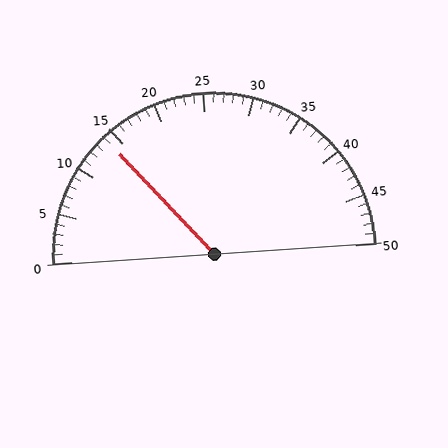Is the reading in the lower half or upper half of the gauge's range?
The reading is in the lower half of the range (0 to 50).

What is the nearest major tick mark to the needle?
The nearest major tick mark is 15.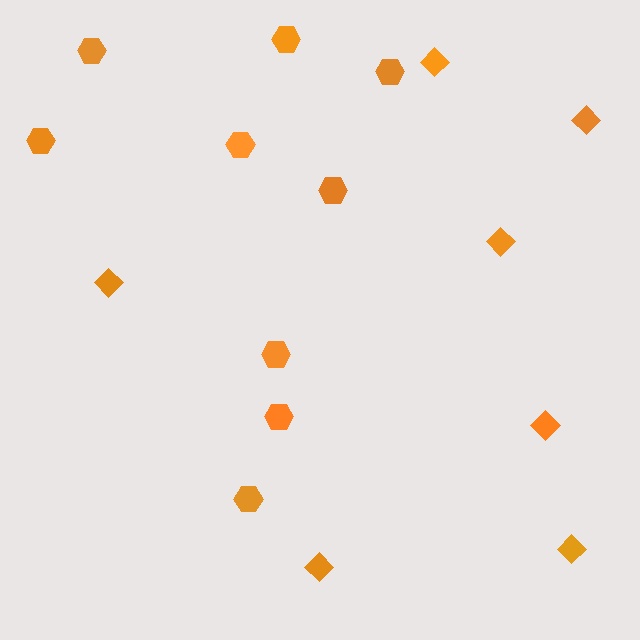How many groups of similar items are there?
There are 2 groups: one group of diamonds (7) and one group of hexagons (9).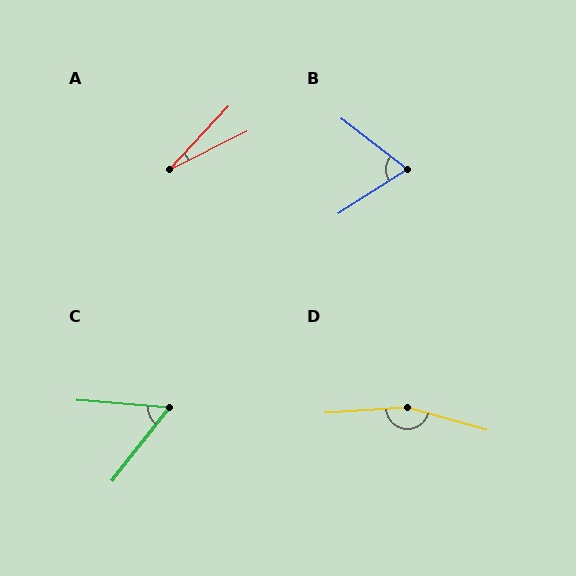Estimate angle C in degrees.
Approximately 57 degrees.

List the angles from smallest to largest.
A (21°), C (57°), B (70°), D (161°).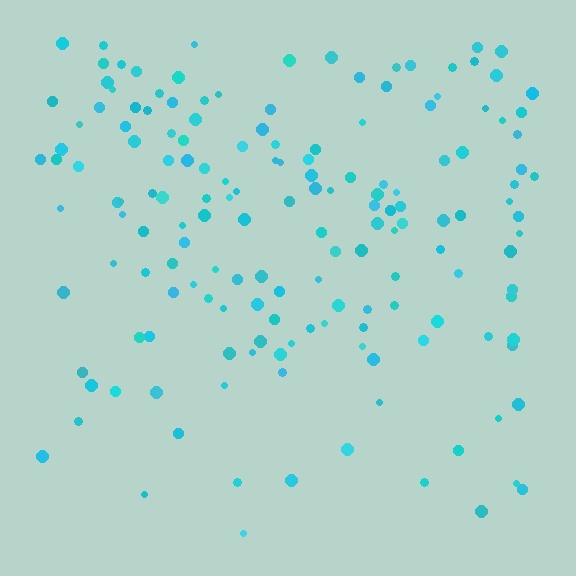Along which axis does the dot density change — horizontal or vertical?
Vertical.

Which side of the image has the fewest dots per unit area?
The bottom.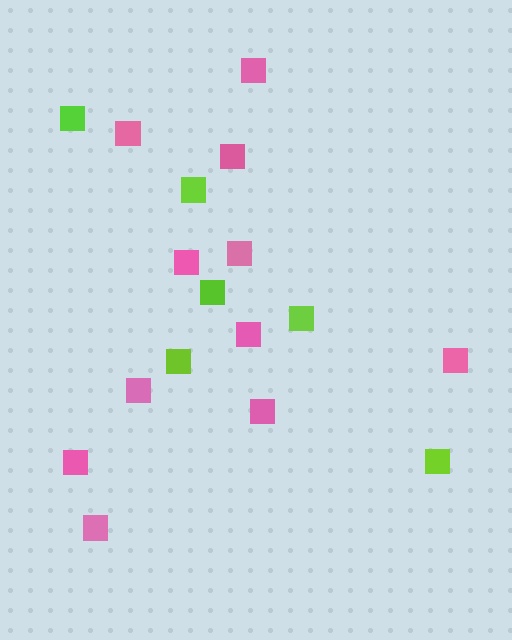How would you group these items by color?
There are 2 groups: one group of pink squares (11) and one group of lime squares (6).